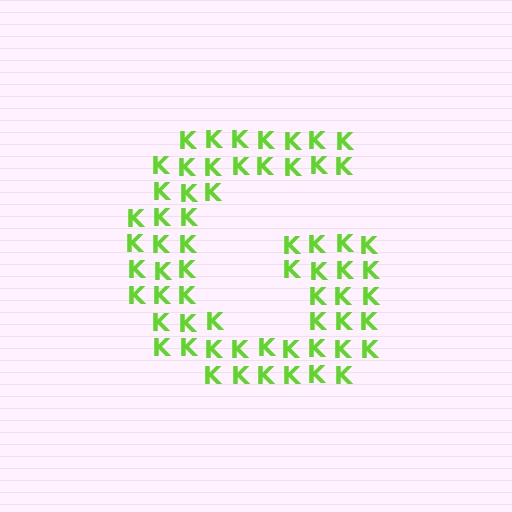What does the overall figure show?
The overall figure shows the letter G.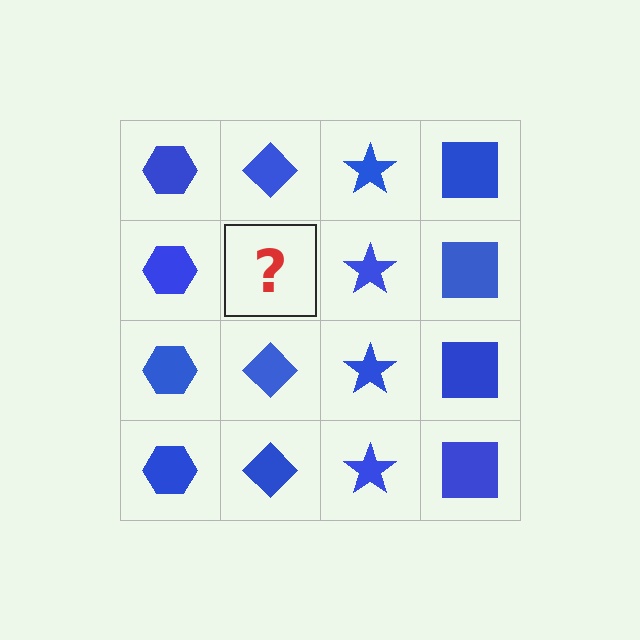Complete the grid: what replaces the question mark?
The question mark should be replaced with a blue diamond.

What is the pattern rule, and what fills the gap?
The rule is that each column has a consistent shape. The gap should be filled with a blue diamond.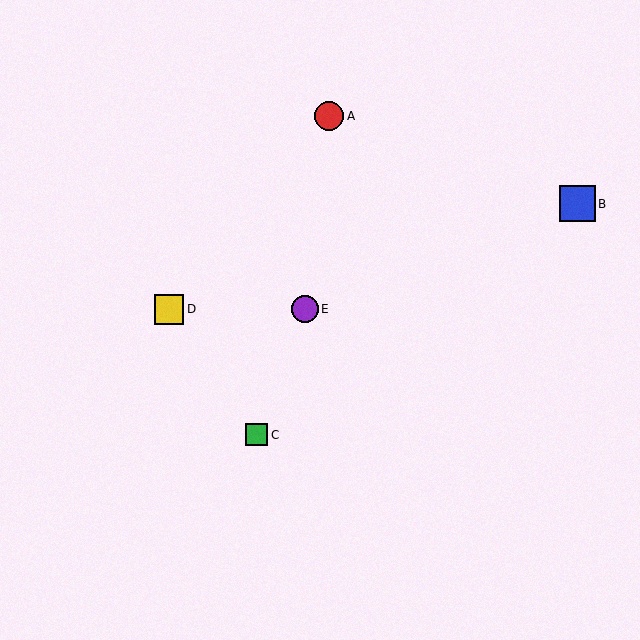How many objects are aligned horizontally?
2 objects (D, E) are aligned horizontally.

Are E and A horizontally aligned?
No, E is at y≈309 and A is at y≈116.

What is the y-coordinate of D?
Object D is at y≈309.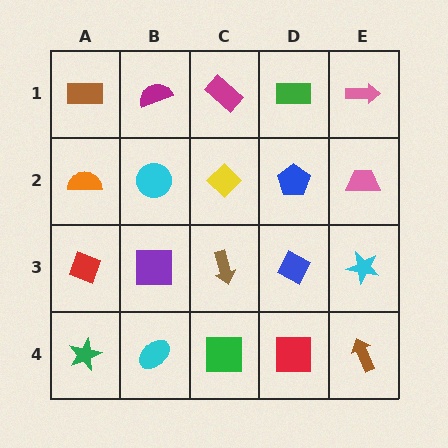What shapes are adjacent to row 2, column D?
A green rectangle (row 1, column D), a blue diamond (row 3, column D), a yellow diamond (row 2, column C), a pink trapezoid (row 2, column E).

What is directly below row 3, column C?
A green square.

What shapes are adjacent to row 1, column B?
A cyan circle (row 2, column B), a brown rectangle (row 1, column A), a magenta rectangle (row 1, column C).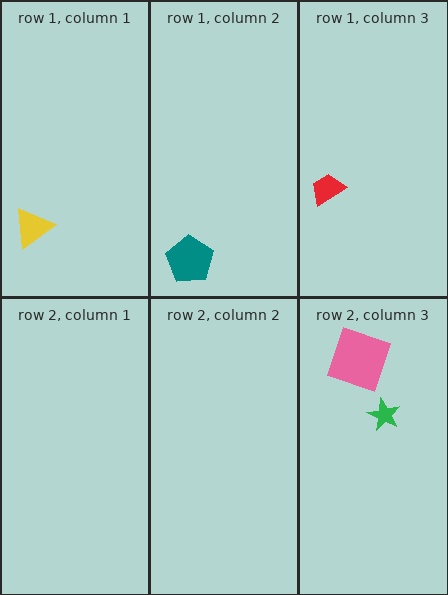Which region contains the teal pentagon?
The row 1, column 2 region.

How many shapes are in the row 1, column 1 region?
1.